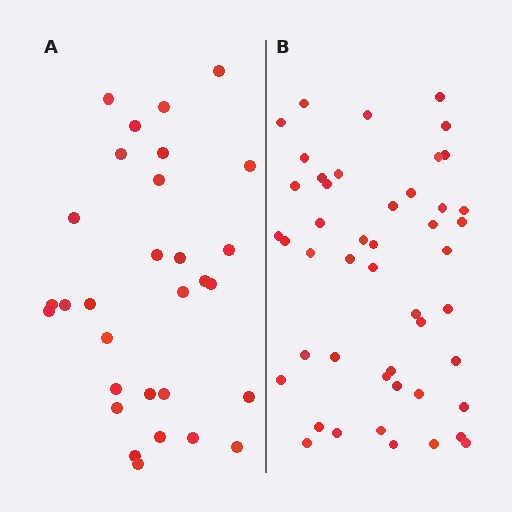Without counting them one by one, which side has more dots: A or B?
Region B (the right region) has more dots.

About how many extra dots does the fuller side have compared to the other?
Region B has approximately 15 more dots than region A.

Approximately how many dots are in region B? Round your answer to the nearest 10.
About 50 dots. (The exact count is 47, which rounds to 50.)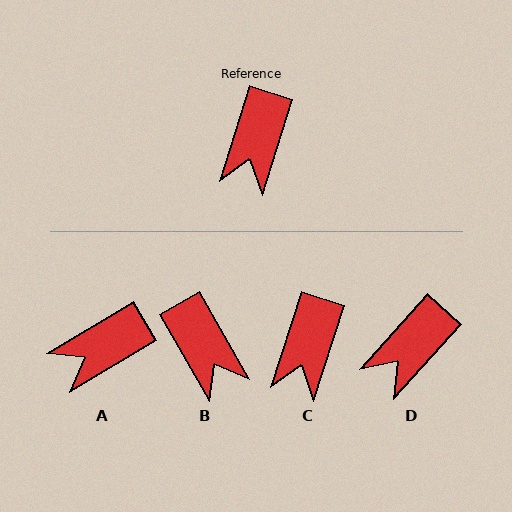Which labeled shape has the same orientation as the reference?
C.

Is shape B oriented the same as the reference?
No, it is off by about 47 degrees.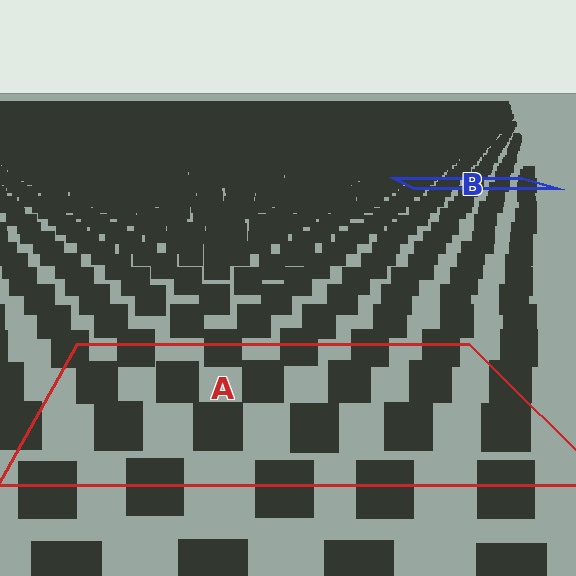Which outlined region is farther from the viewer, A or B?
Region B is farther from the viewer — the texture elements inside it appear smaller and more densely packed.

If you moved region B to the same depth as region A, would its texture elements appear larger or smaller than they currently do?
They would appear larger. At a closer depth, the same texture elements are projected at a bigger on-screen size.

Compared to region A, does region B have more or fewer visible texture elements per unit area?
Region B has more texture elements per unit area — they are packed more densely because it is farther away.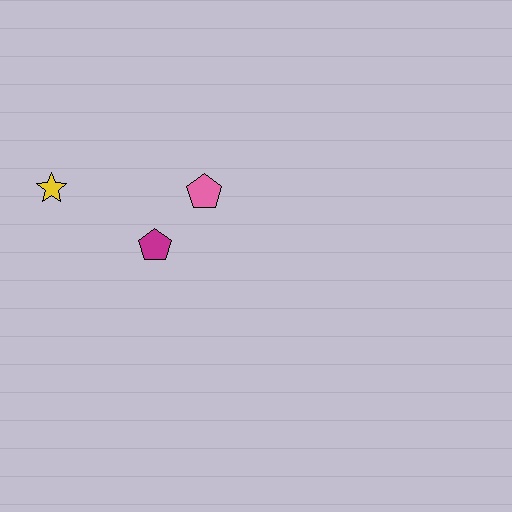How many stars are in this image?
There is 1 star.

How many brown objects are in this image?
There are no brown objects.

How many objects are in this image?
There are 3 objects.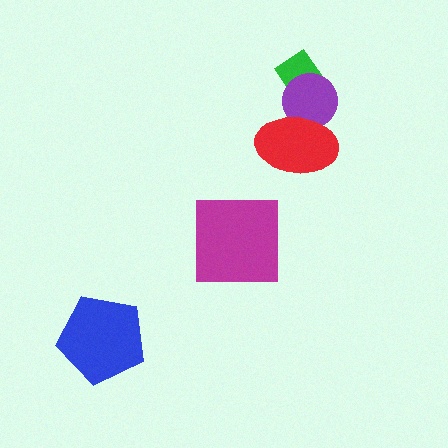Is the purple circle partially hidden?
Yes, it is partially covered by another shape.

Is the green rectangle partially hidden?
Yes, it is partially covered by another shape.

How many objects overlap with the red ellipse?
2 objects overlap with the red ellipse.